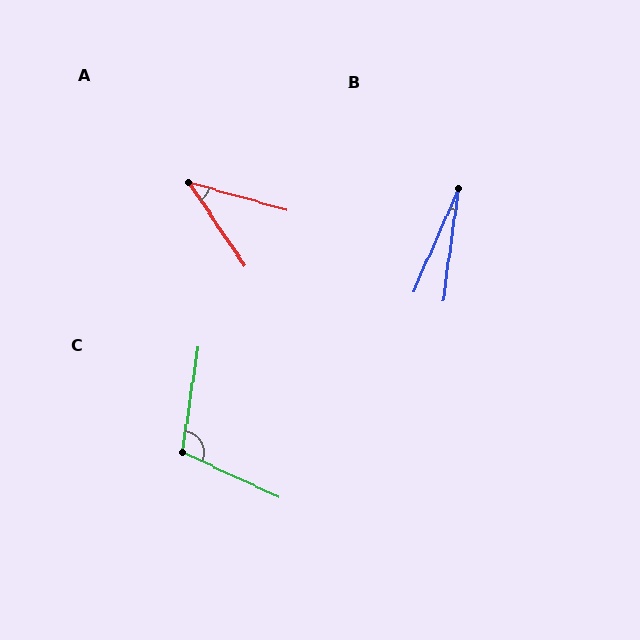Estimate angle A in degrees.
Approximately 40 degrees.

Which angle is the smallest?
B, at approximately 16 degrees.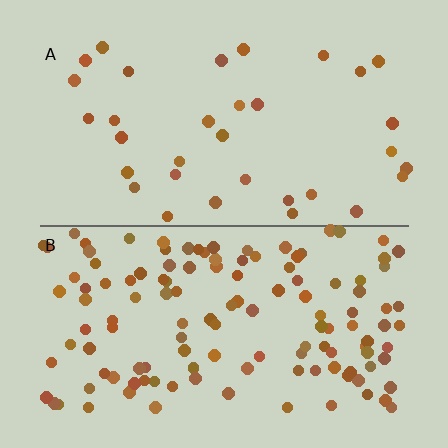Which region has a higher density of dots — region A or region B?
B (the bottom).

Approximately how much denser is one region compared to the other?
Approximately 3.8× — region B over region A.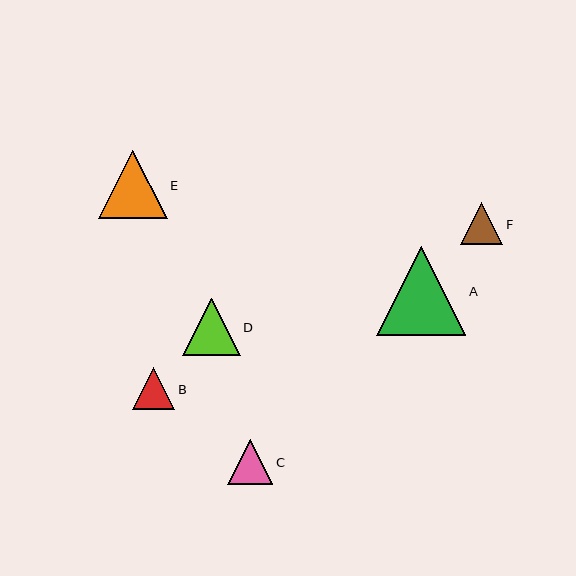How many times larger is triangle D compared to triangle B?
Triangle D is approximately 1.4 times the size of triangle B.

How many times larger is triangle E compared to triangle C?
Triangle E is approximately 1.5 times the size of triangle C.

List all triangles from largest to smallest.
From largest to smallest: A, E, D, C, B, F.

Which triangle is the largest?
Triangle A is the largest with a size of approximately 89 pixels.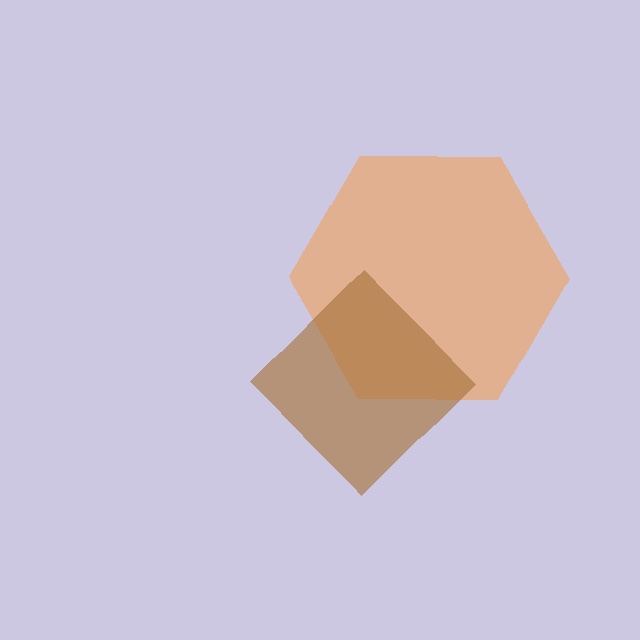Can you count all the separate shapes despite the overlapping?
Yes, there are 2 separate shapes.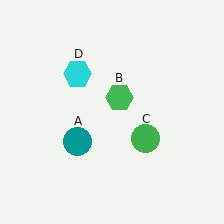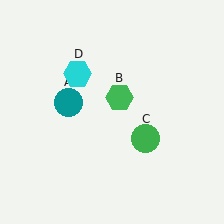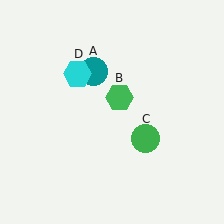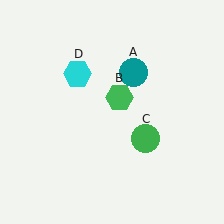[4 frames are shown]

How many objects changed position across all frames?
1 object changed position: teal circle (object A).